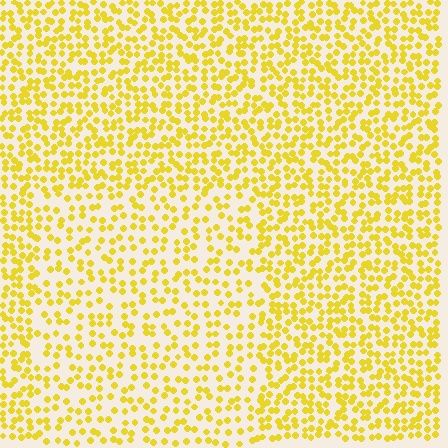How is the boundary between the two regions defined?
The boundary is defined by a change in element density (approximately 1.6x ratio). All elements are the same color, size, and shape.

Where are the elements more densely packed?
The elements are more densely packed outside the rectangle boundary.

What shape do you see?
I see a rectangle.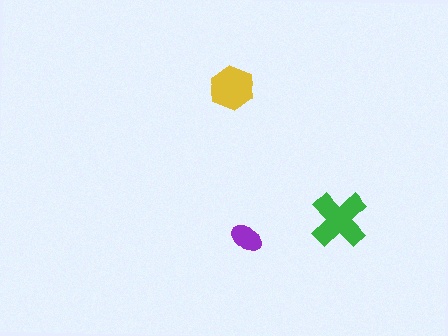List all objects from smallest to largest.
The purple ellipse, the yellow hexagon, the green cross.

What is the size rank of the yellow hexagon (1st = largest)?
2nd.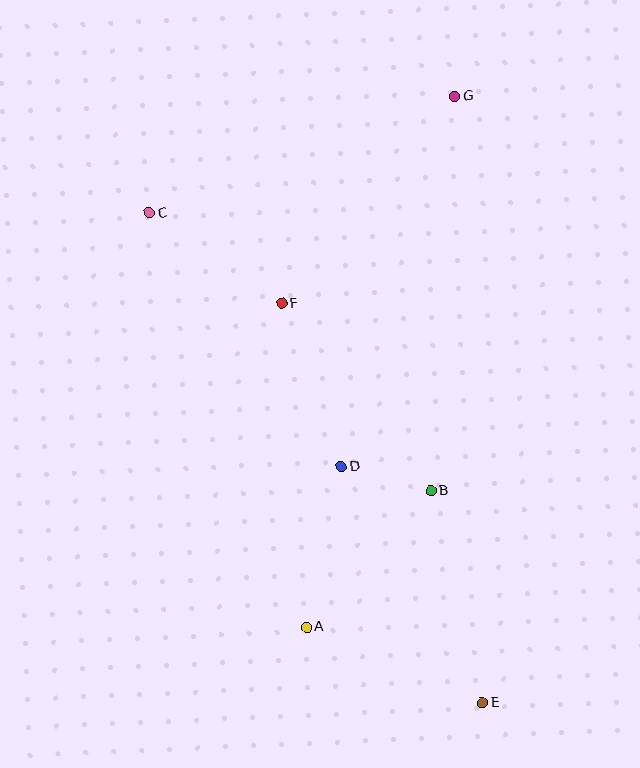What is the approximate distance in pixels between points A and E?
The distance between A and E is approximately 192 pixels.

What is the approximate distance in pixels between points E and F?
The distance between E and F is approximately 447 pixels.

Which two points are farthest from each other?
Points E and G are farthest from each other.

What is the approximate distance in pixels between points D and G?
The distance between D and G is approximately 387 pixels.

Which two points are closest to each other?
Points B and D are closest to each other.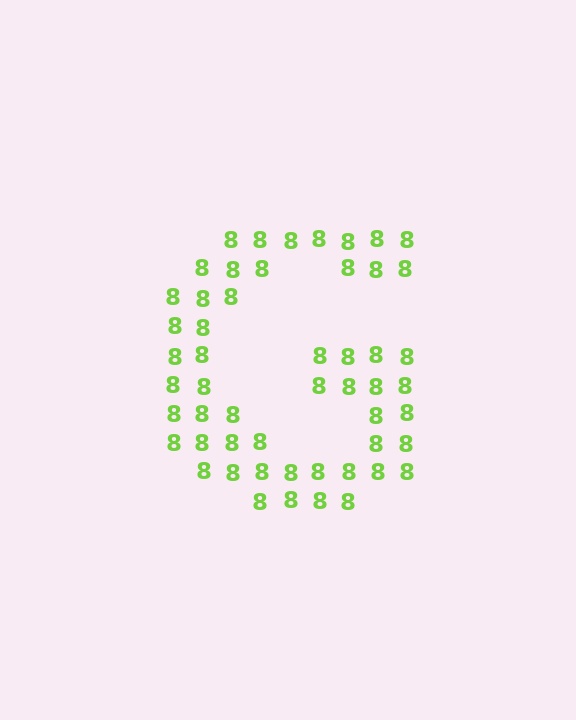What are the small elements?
The small elements are digit 8's.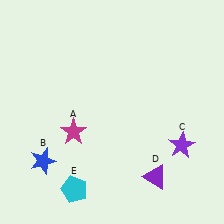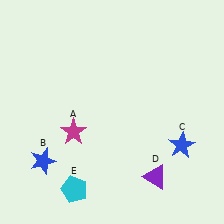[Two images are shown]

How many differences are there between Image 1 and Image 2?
There is 1 difference between the two images.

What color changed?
The star (C) changed from purple in Image 1 to blue in Image 2.